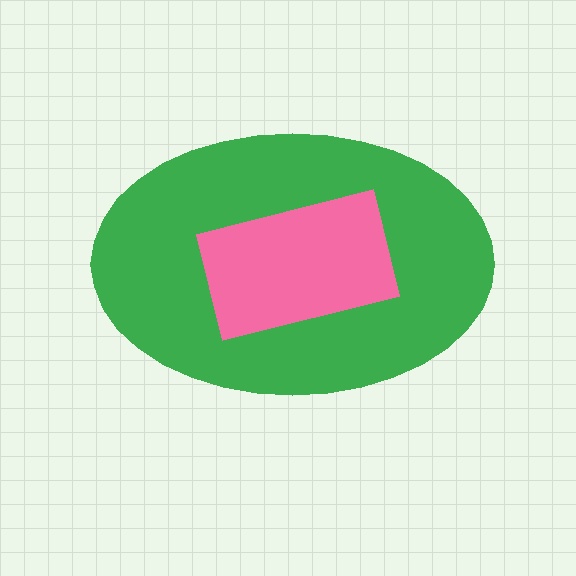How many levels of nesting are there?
2.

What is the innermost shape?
The pink rectangle.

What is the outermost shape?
The green ellipse.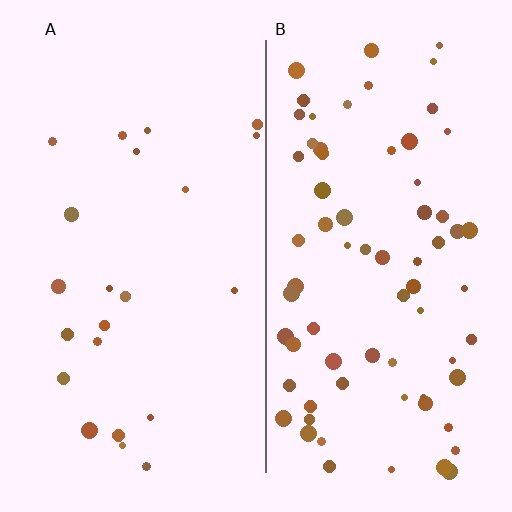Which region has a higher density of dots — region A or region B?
B (the right).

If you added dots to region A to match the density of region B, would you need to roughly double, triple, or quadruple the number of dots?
Approximately triple.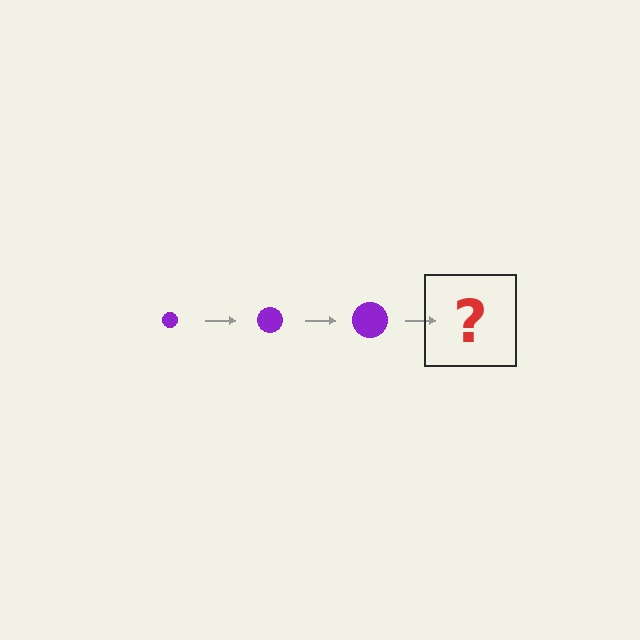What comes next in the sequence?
The next element should be a purple circle, larger than the previous one.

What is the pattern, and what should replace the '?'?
The pattern is that the circle gets progressively larger each step. The '?' should be a purple circle, larger than the previous one.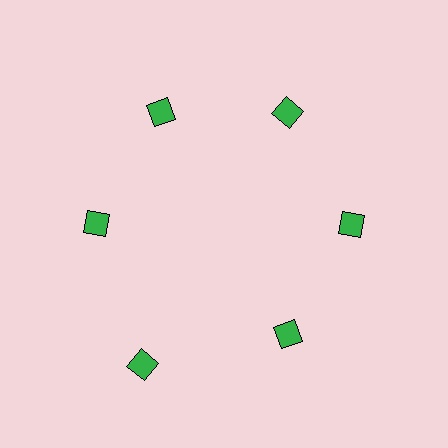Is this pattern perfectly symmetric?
No. The 6 green diamonds are arranged in a ring, but one element near the 7 o'clock position is pushed outward from the center, breaking the 6-fold rotational symmetry.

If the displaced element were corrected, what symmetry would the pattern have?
It would have 6-fold rotational symmetry — the pattern would map onto itself every 60 degrees.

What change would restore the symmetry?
The symmetry would be restored by moving it inward, back onto the ring so that all 6 diamonds sit at equal angles and equal distance from the center.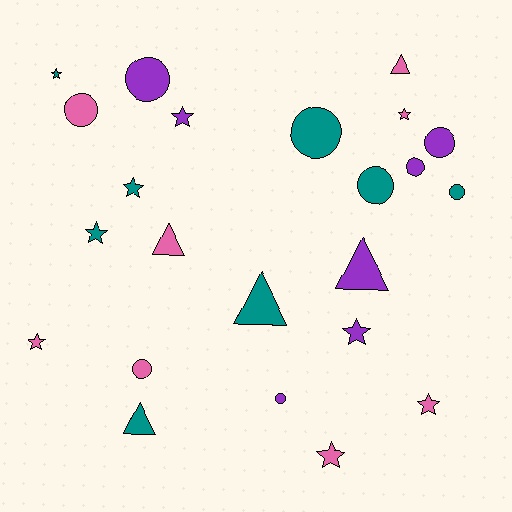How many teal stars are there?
There are 3 teal stars.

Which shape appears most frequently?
Circle, with 9 objects.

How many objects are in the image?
There are 23 objects.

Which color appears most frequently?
Teal, with 8 objects.